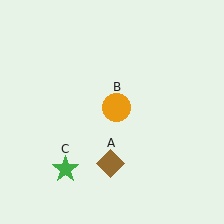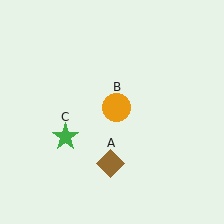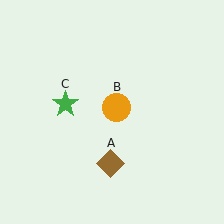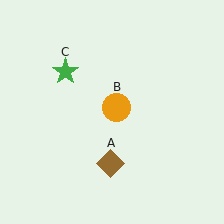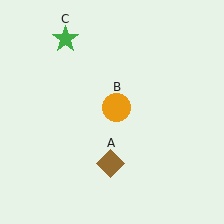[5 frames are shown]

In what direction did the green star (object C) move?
The green star (object C) moved up.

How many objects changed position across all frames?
1 object changed position: green star (object C).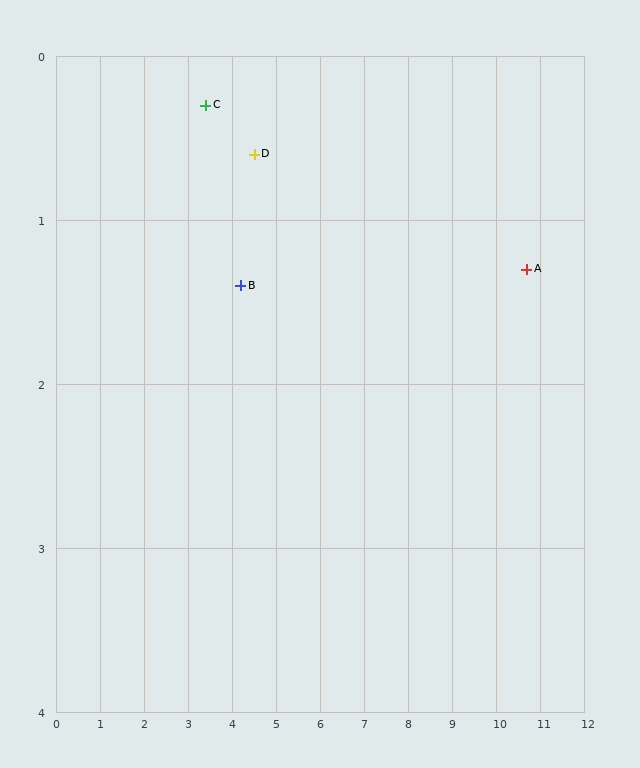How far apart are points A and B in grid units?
Points A and B are about 6.5 grid units apart.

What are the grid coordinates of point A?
Point A is at approximately (10.7, 1.3).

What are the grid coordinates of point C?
Point C is at approximately (3.4, 0.3).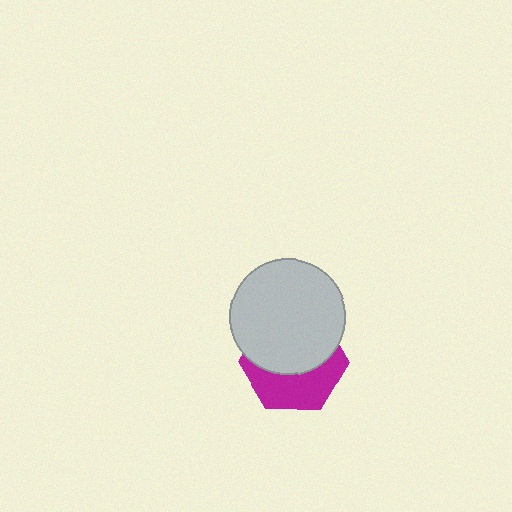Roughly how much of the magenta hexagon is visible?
A small part of it is visible (roughly 44%).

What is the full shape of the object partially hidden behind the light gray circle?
The partially hidden object is a magenta hexagon.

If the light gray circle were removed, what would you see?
You would see the complete magenta hexagon.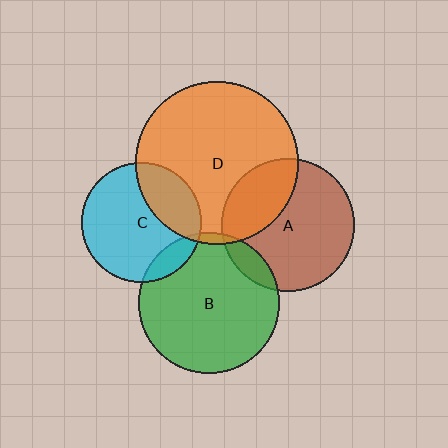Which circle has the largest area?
Circle D (orange).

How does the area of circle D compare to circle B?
Approximately 1.3 times.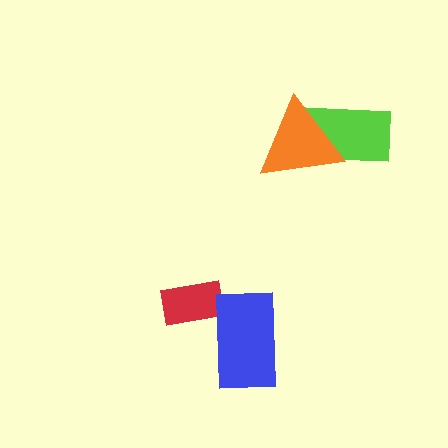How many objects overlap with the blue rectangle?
1 object overlaps with the blue rectangle.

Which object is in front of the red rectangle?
The blue rectangle is in front of the red rectangle.